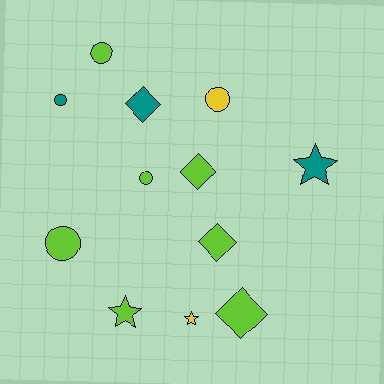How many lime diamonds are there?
There are 3 lime diamonds.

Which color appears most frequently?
Lime, with 7 objects.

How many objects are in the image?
There are 12 objects.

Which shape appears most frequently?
Circle, with 5 objects.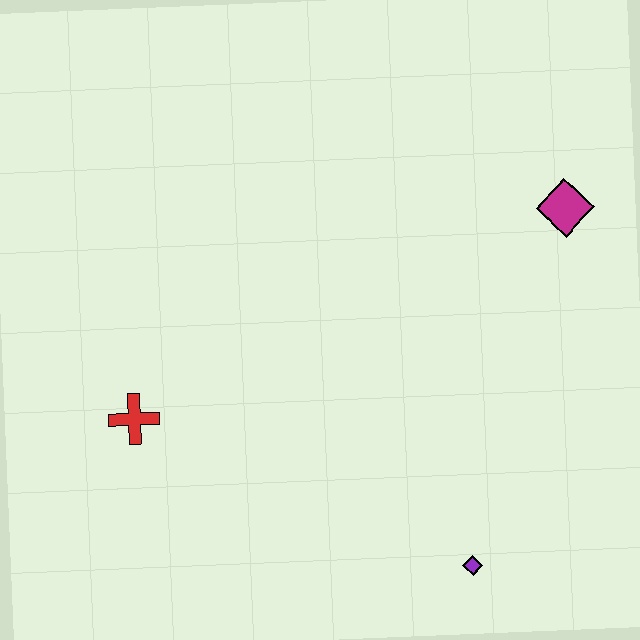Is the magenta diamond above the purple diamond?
Yes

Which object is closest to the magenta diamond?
The purple diamond is closest to the magenta diamond.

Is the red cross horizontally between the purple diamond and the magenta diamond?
No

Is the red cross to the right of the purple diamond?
No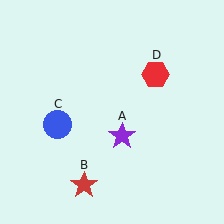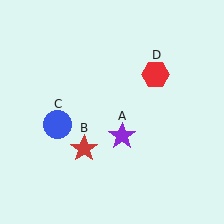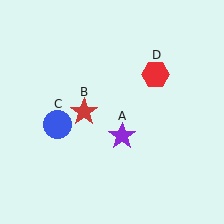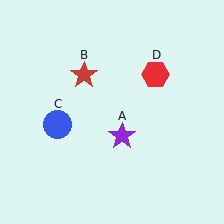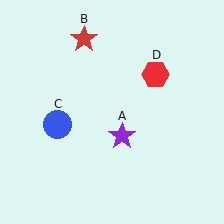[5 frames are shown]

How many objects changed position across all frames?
1 object changed position: red star (object B).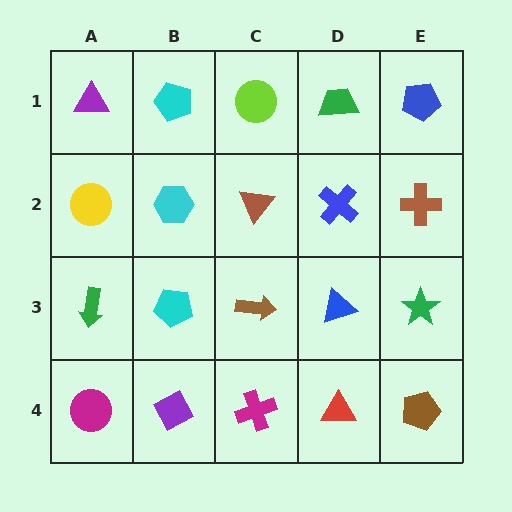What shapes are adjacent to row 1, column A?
A yellow circle (row 2, column A), a cyan pentagon (row 1, column B).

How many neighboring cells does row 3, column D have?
4.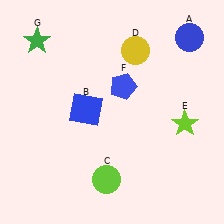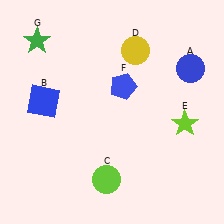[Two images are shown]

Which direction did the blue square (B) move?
The blue square (B) moved left.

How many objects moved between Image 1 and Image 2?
2 objects moved between the two images.